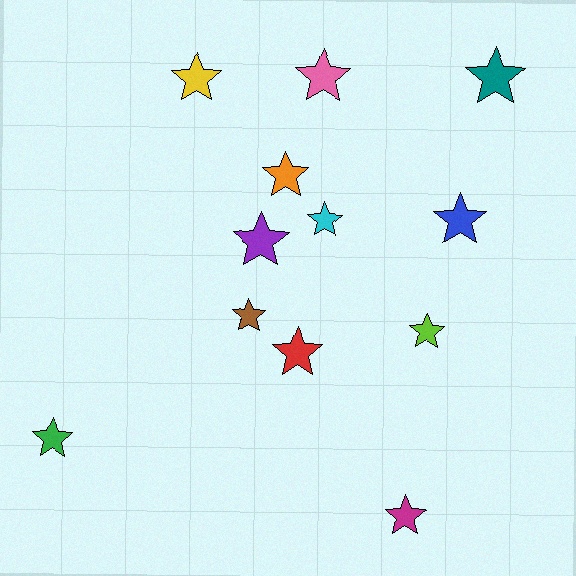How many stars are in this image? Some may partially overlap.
There are 12 stars.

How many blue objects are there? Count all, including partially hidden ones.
There is 1 blue object.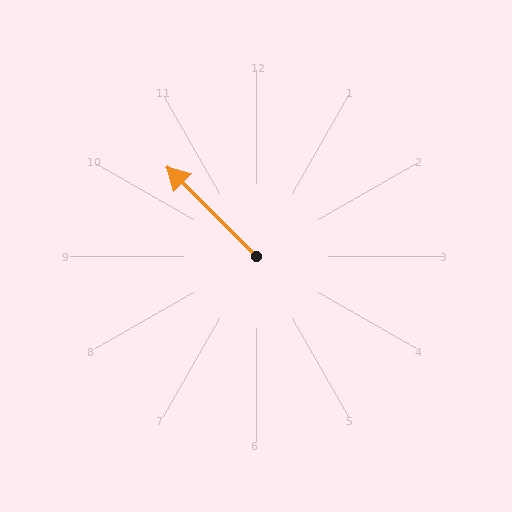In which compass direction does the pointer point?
Northwest.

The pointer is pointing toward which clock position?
Roughly 11 o'clock.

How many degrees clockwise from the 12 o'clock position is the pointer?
Approximately 315 degrees.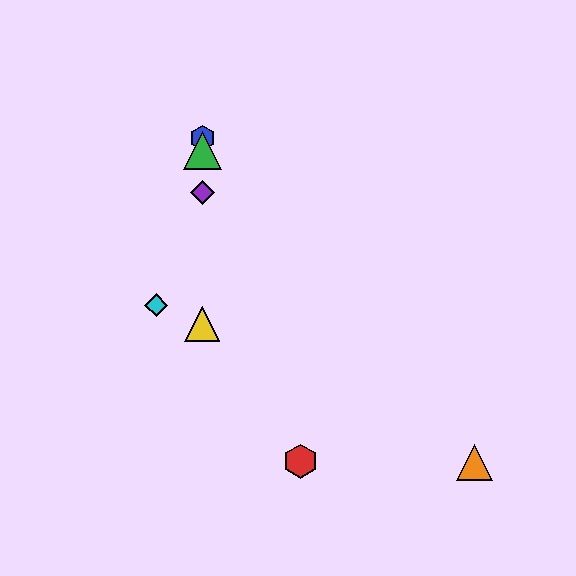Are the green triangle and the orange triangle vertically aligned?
No, the green triangle is at x≈202 and the orange triangle is at x≈475.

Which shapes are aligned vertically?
The blue hexagon, the green triangle, the yellow triangle, the purple diamond are aligned vertically.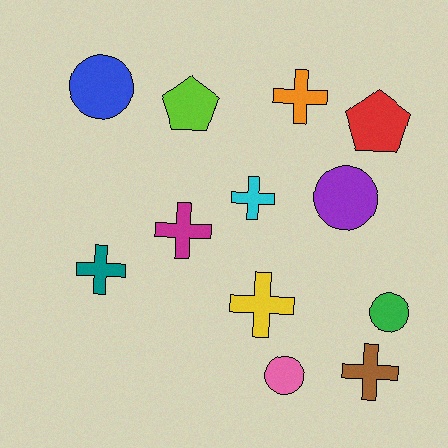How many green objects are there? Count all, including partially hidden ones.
There is 1 green object.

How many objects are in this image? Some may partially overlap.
There are 12 objects.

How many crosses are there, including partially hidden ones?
There are 6 crosses.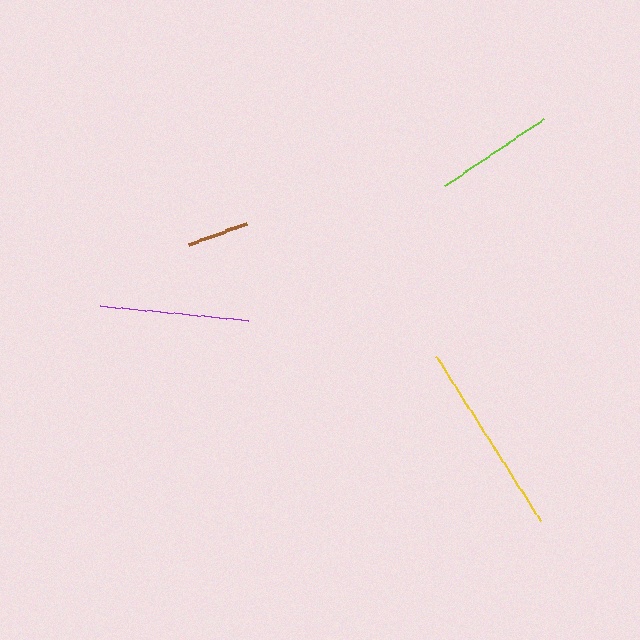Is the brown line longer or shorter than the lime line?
The lime line is longer than the brown line.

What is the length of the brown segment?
The brown segment is approximately 62 pixels long.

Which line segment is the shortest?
The brown line is the shortest at approximately 62 pixels.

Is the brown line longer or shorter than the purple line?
The purple line is longer than the brown line.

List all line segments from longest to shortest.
From longest to shortest: yellow, purple, lime, brown.